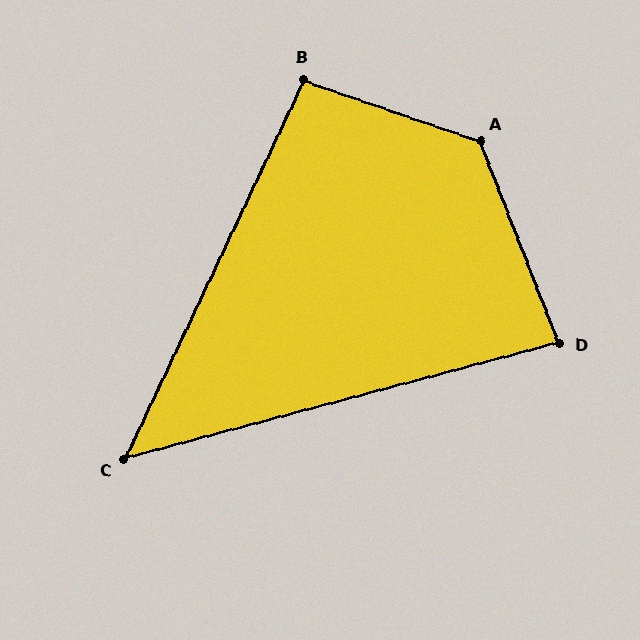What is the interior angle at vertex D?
Approximately 84 degrees (acute).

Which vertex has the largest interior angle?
A, at approximately 130 degrees.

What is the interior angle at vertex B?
Approximately 96 degrees (obtuse).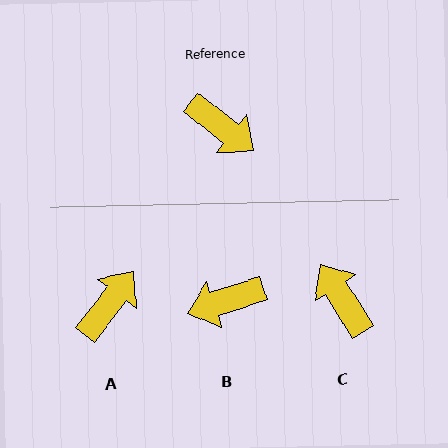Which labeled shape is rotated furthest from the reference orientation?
C, about 160 degrees away.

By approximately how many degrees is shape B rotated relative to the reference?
Approximately 124 degrees clockwise.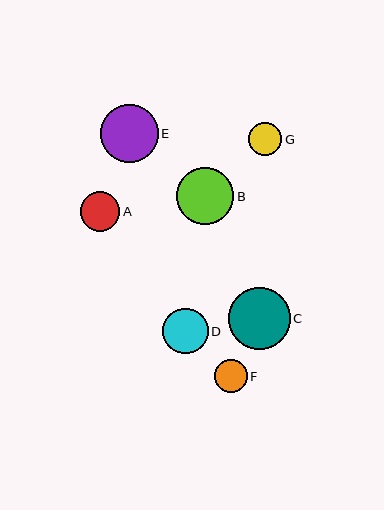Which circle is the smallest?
Circle F is the smallest with a size of approximately 33 pixels.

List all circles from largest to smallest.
From largest to smallest: C, E, B, D, A, G, F.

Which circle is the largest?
Circle C is the largest with a size of approximately 62 pixels.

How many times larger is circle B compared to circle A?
Circle B is approximately 1.5 times the size of circle A.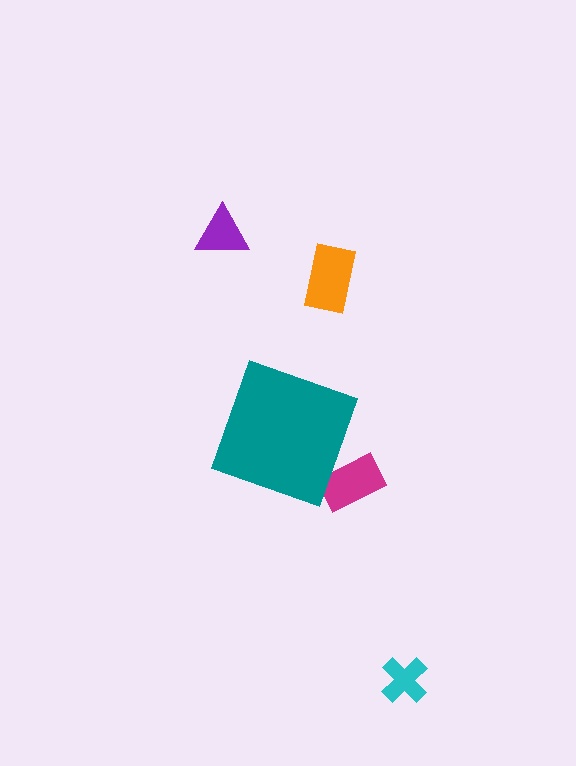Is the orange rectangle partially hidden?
No, the orange rectangle is fully visible.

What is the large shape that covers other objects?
A teal diamond.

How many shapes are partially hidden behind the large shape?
1 shape is partially hidden.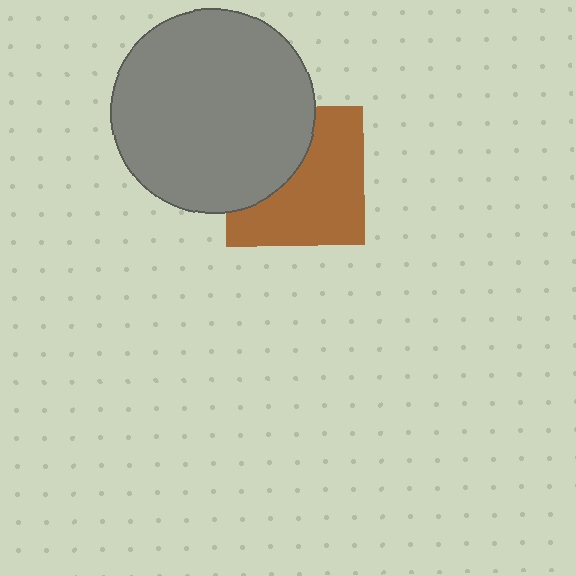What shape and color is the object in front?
The object in front is a gray circle.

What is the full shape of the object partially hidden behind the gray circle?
The partially hidden object is a brown square.